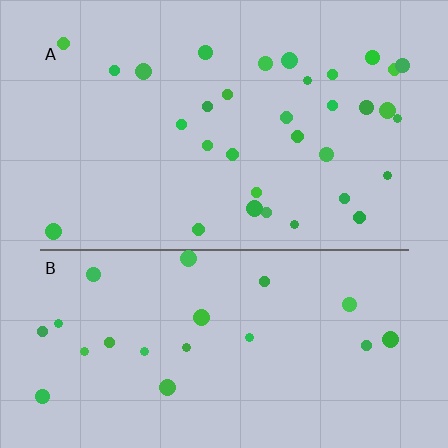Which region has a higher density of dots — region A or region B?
A (the top).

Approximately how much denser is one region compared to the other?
Approximately 1.5× — region A over region B.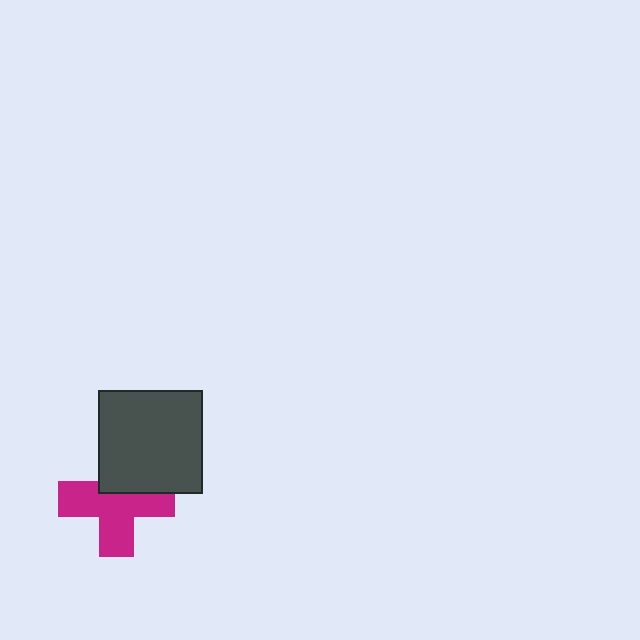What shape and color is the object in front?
The object in front is a dark gray square.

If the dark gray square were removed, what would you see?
You would see the complete magenta cross.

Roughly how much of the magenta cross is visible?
Most of it is visible (roughly 67%).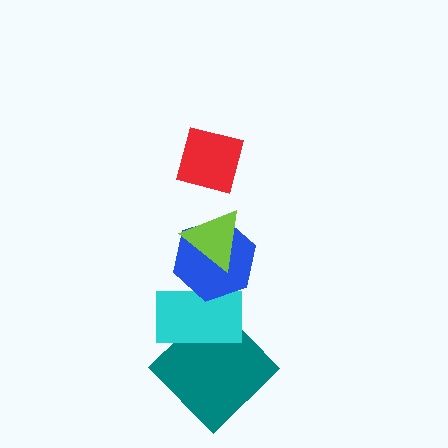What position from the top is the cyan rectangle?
The cyan rectangle is 4th from the top.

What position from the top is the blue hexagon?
The blue hexagon is 3rd from the top.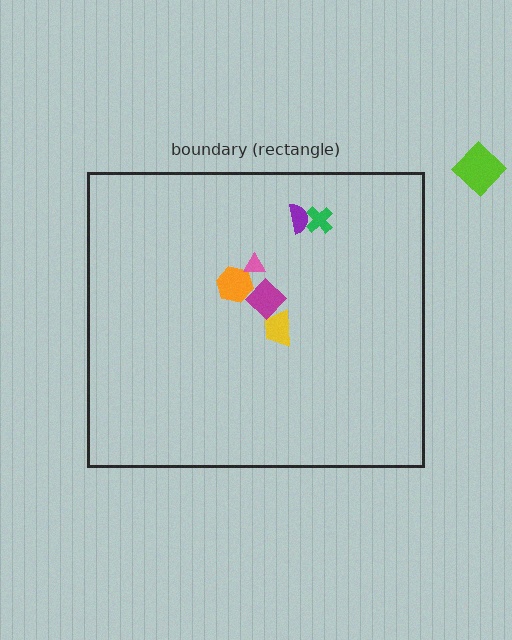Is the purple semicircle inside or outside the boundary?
Inside.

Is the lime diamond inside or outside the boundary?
Outside.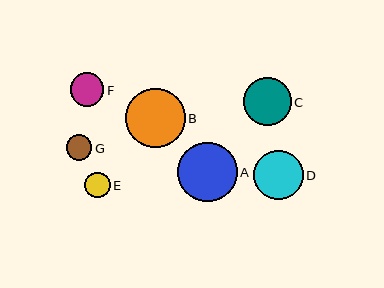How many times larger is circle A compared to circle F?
Circle A is approximately 1.8 times the size of circle F.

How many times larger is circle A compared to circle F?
Circle A is approximately 1.8 times the size of circle F.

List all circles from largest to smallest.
From largest to smallest: B, A, D, C, F, G, E.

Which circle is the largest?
Circle B is the largest with a size of approximately 59 pixels.